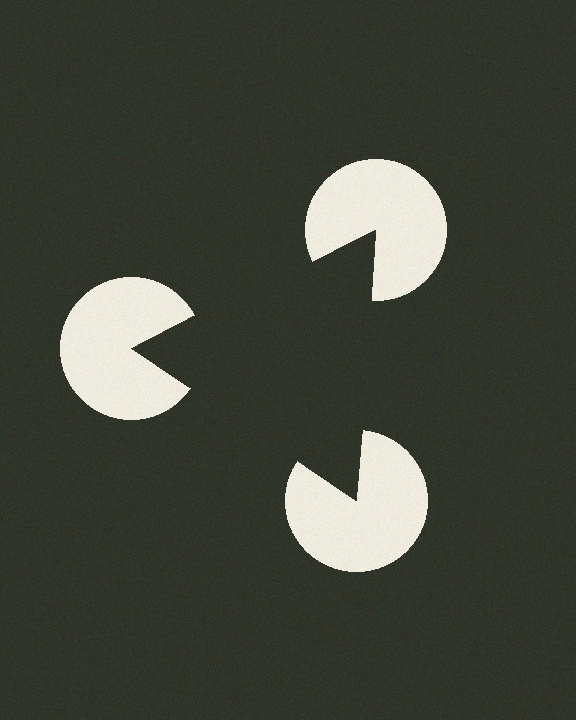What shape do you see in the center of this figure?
An illusory triangle — its edges are inferred from the aligned wedge cuts in the pac-man discs, not physically drawn.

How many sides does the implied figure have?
3 sides.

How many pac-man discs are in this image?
There are 3 — one at each vertex of the illusory triangle.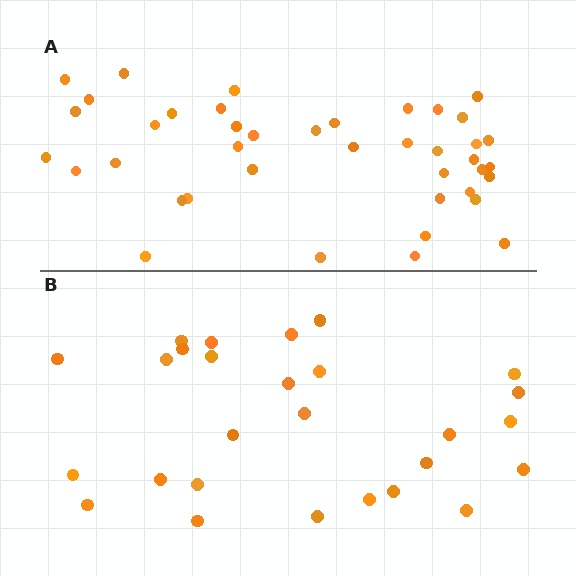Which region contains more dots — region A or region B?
Region A (the top region) has more dots.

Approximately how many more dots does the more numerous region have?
Region A has approximately 15 more dots than region B.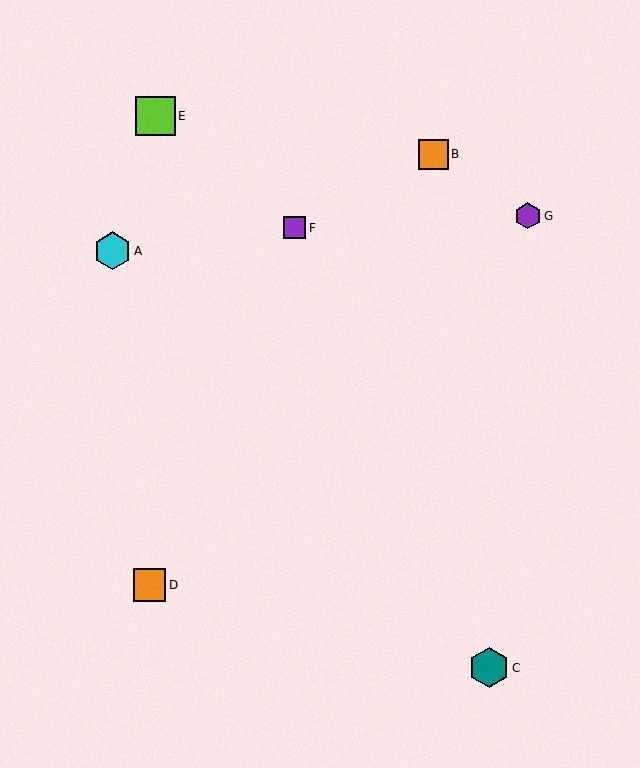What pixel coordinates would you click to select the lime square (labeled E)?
Click at (155, 116) to select the lime square E.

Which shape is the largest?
The teal hexagon (labeled C) is the largest.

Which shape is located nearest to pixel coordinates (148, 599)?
The orange square (labeled D) at (150, 585) is nearest to that location.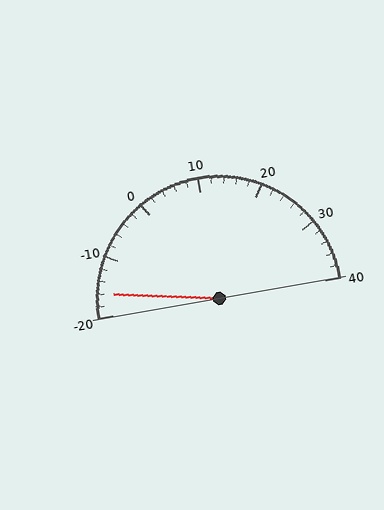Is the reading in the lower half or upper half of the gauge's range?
The reading is in the lower half of the range (-20 to 40).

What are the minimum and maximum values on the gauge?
The gauge ranges from -20 to 40.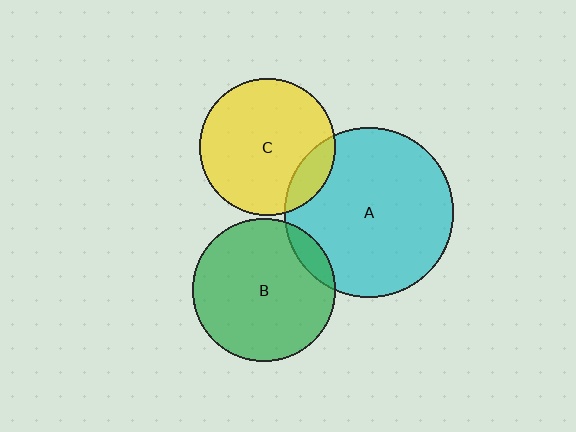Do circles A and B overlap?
Yes.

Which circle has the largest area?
Circle A (cyan).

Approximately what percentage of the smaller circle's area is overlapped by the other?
Approximately 10%.